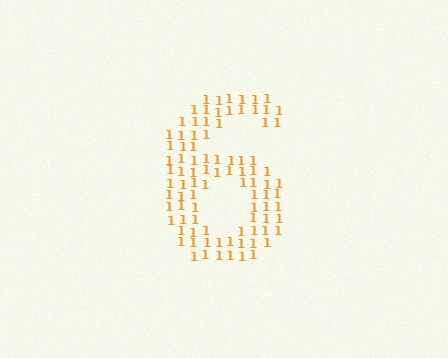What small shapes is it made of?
It is made of small digit 1's.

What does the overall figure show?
The overall figure shows the digit 6.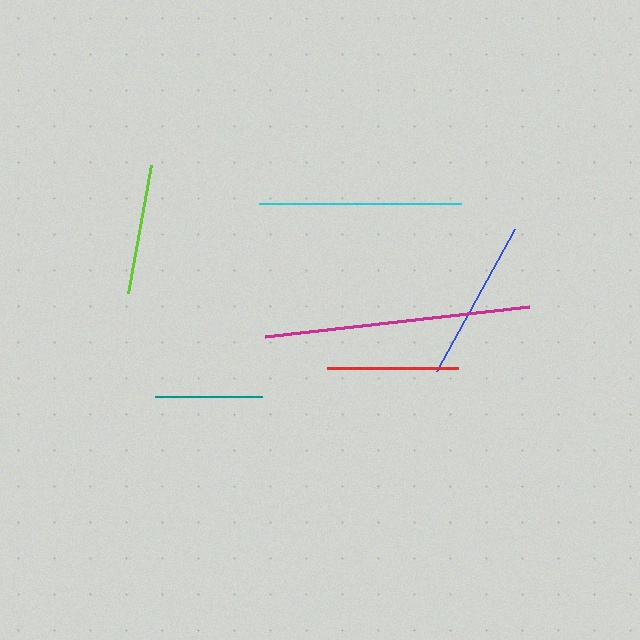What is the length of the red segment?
The red segment is approximately 131 pixels long.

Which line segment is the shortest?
The teal line is the shortest at approximately 107 pixels.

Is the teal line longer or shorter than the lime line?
The lime line is longer than the teal line.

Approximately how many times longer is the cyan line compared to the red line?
The cyan line is approximately 1.5 times the length of the red line.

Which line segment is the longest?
The magenta line is the longest at approximately 266 pixels.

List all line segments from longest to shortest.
From longest to shortest: magenta, cyan, blue, red, lime, teal.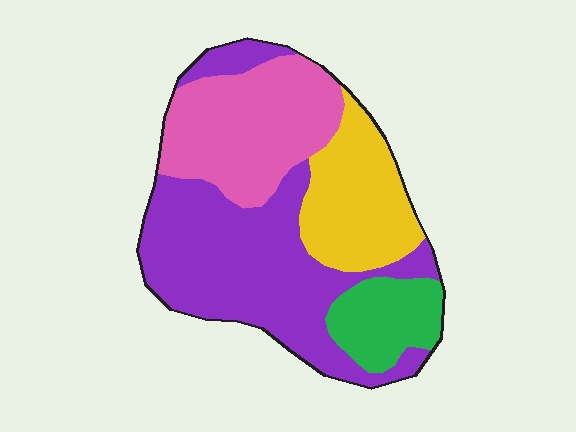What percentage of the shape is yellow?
Yellow covers around 20% of the shape.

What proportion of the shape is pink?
Pink takes up about one quarter (1/4) of the shape.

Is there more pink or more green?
Pink.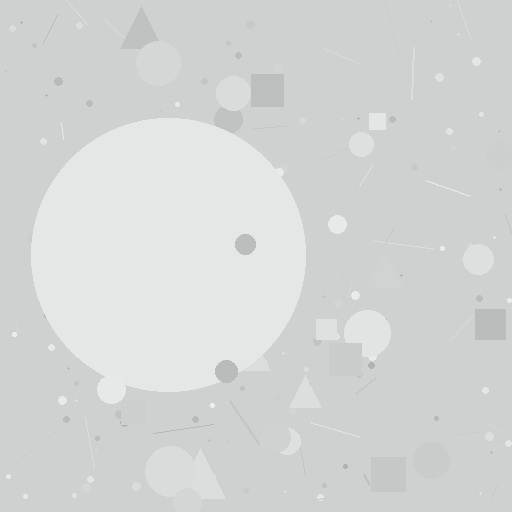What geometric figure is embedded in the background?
A circle is embedded in the background.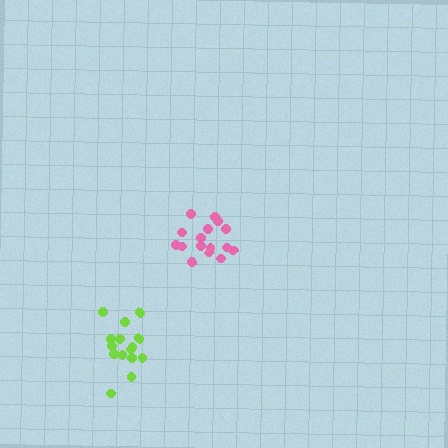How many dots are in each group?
Group 1: 16 dots, Group 2: 15 dots (31 total).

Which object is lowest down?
The lime cluster is bottommost.